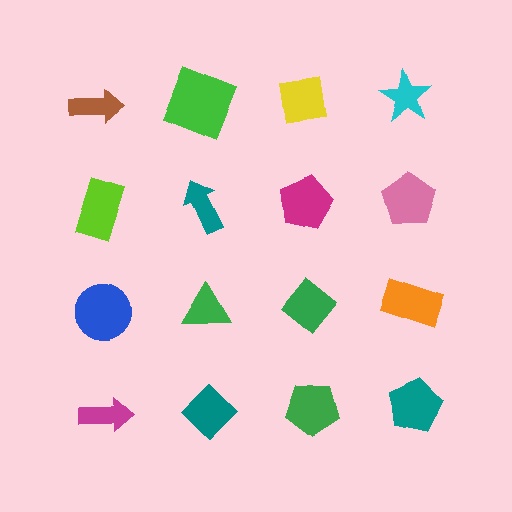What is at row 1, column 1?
A brown arrow.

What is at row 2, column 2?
A teal arrow.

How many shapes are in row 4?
4 shapes.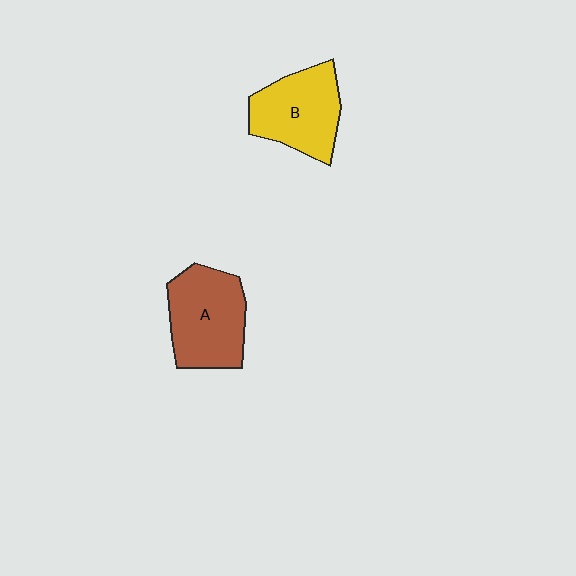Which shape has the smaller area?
Shape B (yellow).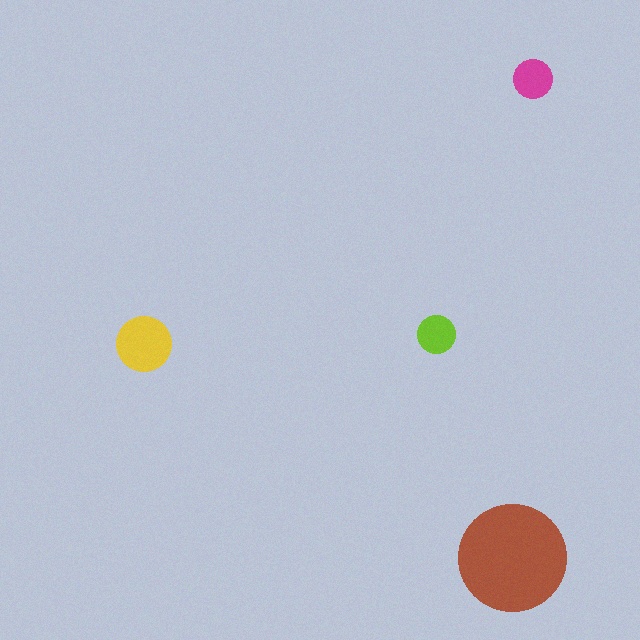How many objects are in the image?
There are 4 objects in the image.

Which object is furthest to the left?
The yellow circle is leftmost.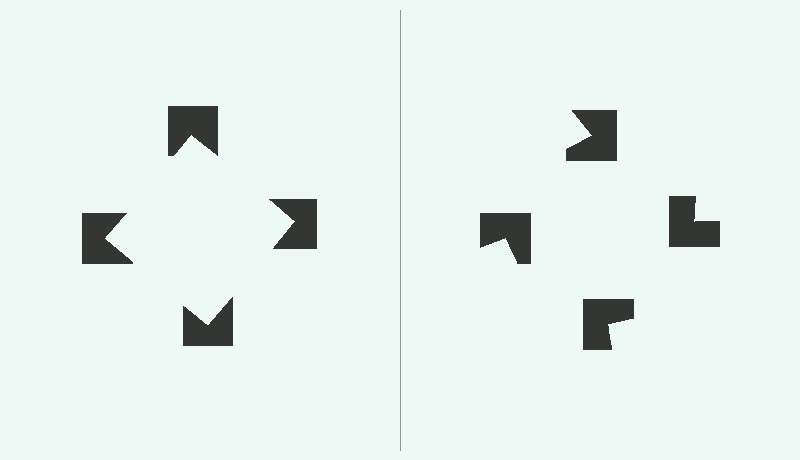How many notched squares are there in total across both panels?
8 — 4 on each side.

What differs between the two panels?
The notched squares are positioned identically on both sides; only the wedge orientations differ. On the left they align to a square; on the right they are misaligned.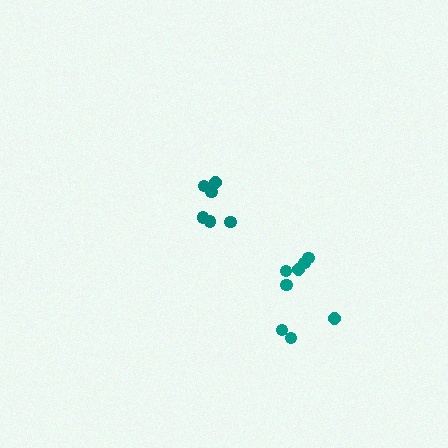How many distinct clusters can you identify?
There are 2 distinct clusters.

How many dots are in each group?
Group 1: 8 dots, Group 2: 6 dots (14 total).